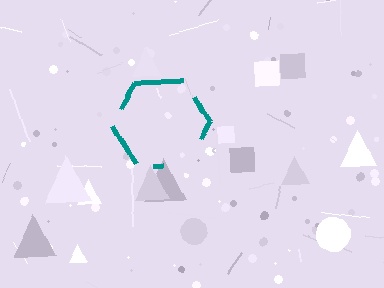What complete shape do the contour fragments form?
The contour fragments form a hexagon.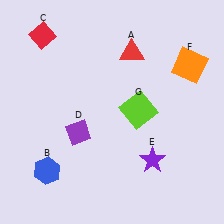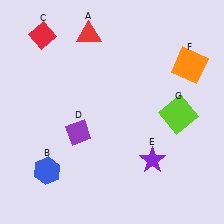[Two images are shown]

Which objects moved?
The objects that moved are: the red triangle (A), the lime square (G).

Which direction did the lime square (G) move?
The lime square (G) moved right.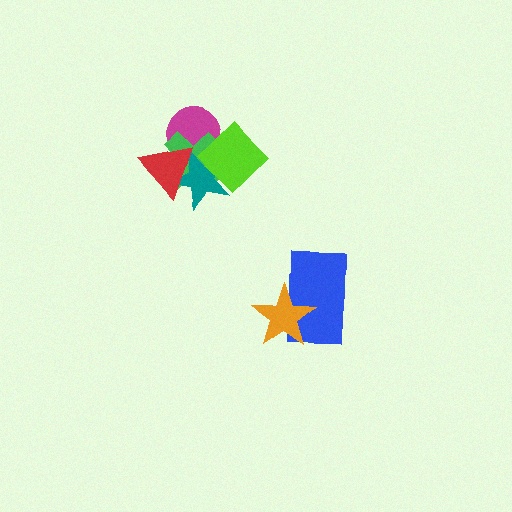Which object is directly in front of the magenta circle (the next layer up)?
The green cross is directly in front of the magenta circle.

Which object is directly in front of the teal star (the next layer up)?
The red triangle is directly in front of the teal star.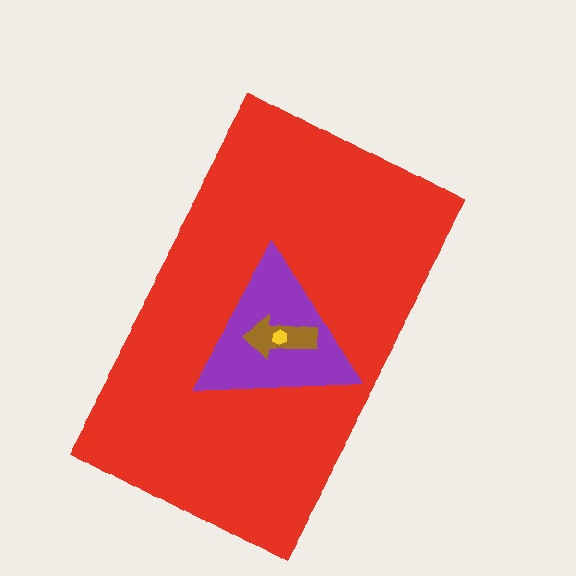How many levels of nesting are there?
4.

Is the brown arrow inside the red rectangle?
Yes.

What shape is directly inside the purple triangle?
The brown arrow.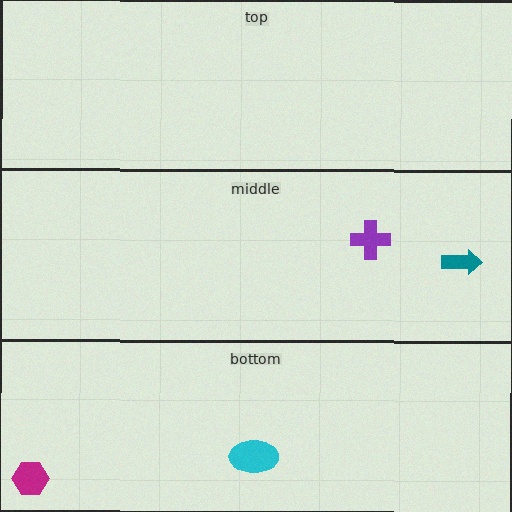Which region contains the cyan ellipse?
The bottom region.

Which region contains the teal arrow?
The middle region.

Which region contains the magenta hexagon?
The bottom region.